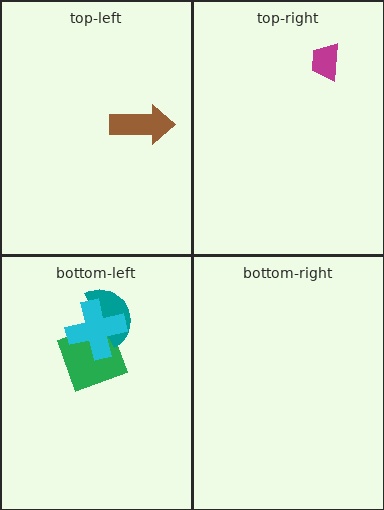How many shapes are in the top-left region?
1.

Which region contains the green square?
The bottom-left region.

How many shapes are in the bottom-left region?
3.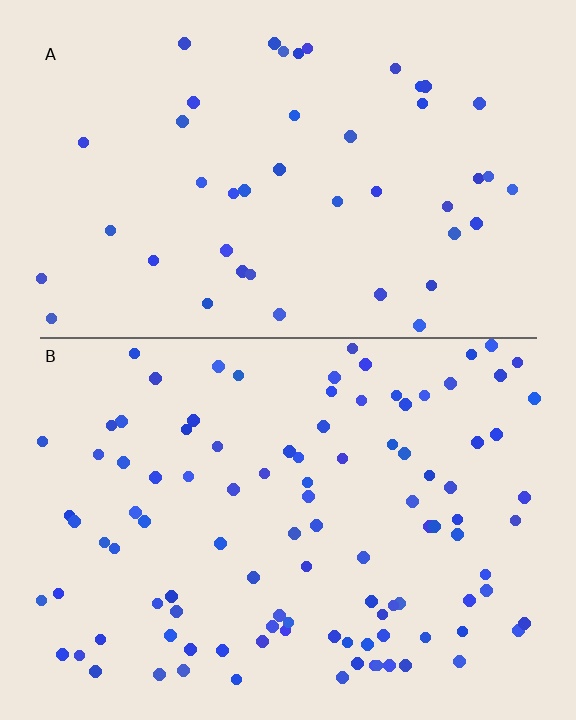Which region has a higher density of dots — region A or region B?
B (the bottom).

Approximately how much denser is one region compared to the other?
Approximately 2.3× — region B over region A.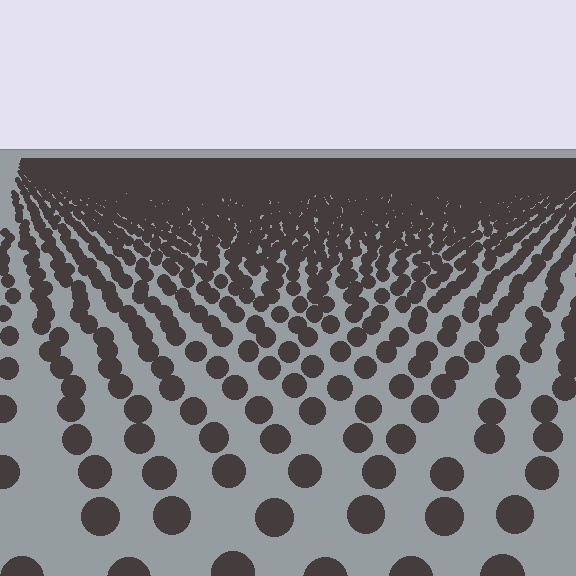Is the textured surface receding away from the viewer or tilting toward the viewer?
The surface is receding away from the viewer. Texture elements get smaller and denser toward the top.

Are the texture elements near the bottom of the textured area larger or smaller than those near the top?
Larger. Near the bottom, elements are closer to the viewer and appear at a bigger on-screen size.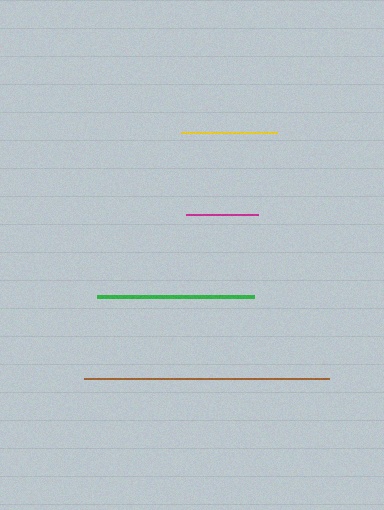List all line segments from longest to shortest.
From longest to shortest: brown, green, yellow, magenta.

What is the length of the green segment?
The green segment is approximately 156 pixels long.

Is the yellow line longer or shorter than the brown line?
The brown line is longer than the yellow line.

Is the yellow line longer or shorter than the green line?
The green line is longer than the yellow line.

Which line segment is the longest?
The brown line is the longest at approximately 245 pixels.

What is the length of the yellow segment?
The yellow segment is approximately 96 pixels long.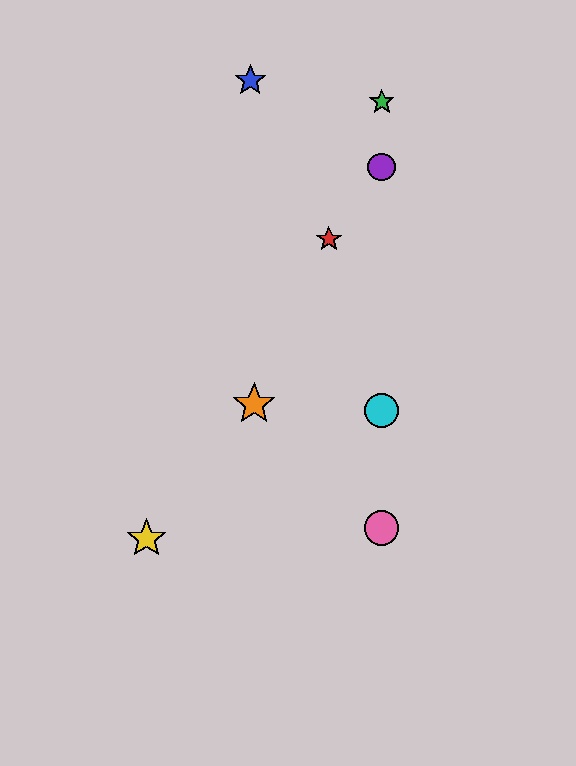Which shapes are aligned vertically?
The green star, the purple circle, the cyan circle, the pink circle are aligned vertically.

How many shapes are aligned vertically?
4 shapes (the green star, the purple circle, the cyan circle, the pink circle) are aligned vertically.